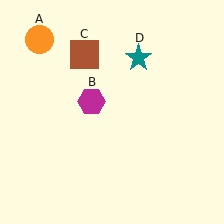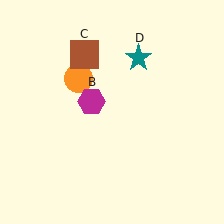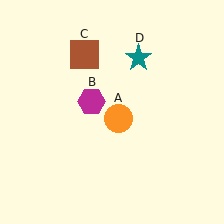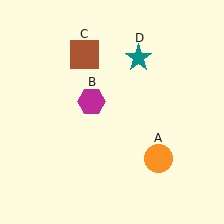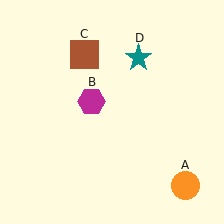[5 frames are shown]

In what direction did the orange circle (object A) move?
The orange circle (object A) moved down and to the right.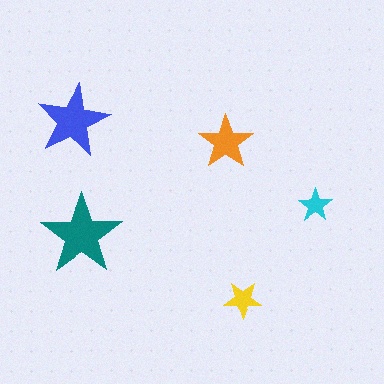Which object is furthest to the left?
The blue star is leftmost.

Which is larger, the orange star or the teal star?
The teal one.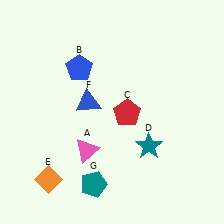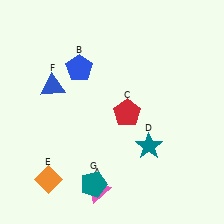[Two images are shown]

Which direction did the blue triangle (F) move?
The blue triangle (F) moved left.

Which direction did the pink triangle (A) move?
The pink triangle (A) moved down.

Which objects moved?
The objects that moved are: the pink triangle (A), the blue triangle (F).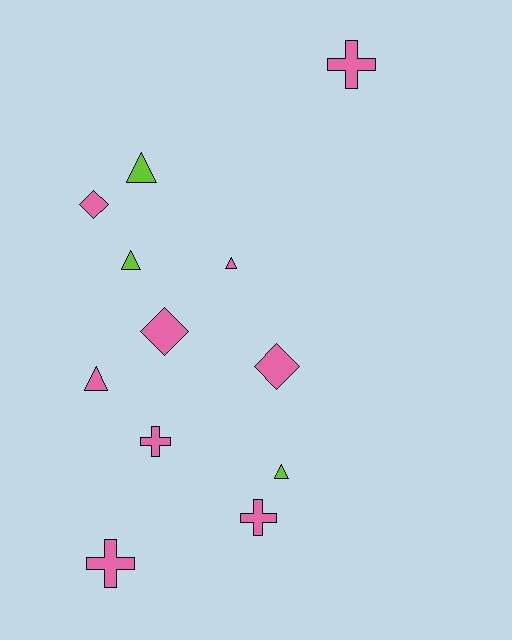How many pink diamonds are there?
There are 3 pink diamonds.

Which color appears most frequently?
Pink, with 9 objects.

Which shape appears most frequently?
Triangle, with 5 objects.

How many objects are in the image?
There are 12 objects.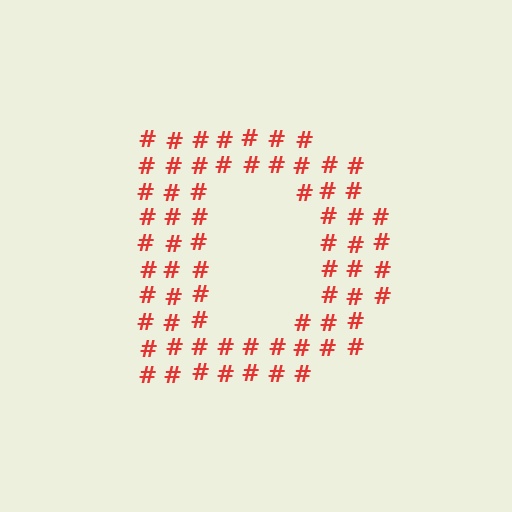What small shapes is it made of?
It is made of small hash symbols.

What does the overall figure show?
The overall figure shows the letter D.